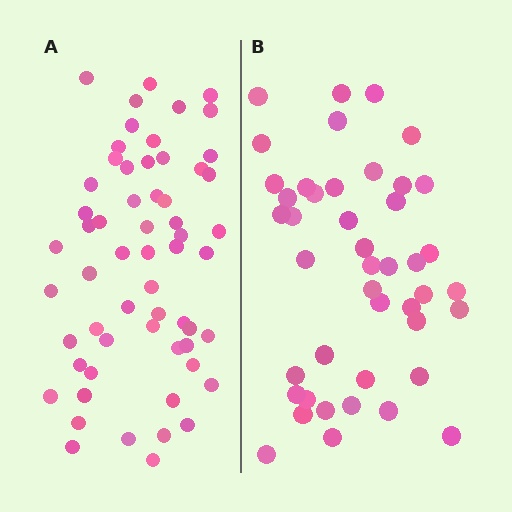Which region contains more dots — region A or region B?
Region A (the left region) has more dots.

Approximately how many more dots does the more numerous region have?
Region A has approximately 15 more dots than region B.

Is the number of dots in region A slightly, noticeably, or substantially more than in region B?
Region A has noticeably more, but not dramatically so. The ratio is roughly 1.3 to 1.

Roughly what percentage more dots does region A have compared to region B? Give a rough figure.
About 35% more.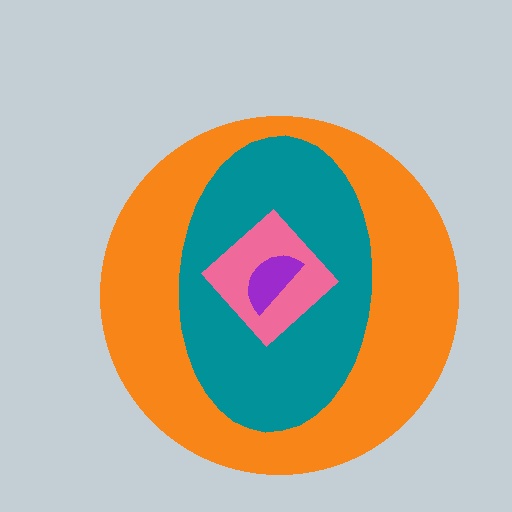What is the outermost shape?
The orange circle.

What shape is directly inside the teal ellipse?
The pink diamond.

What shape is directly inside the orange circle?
The teal ellipse.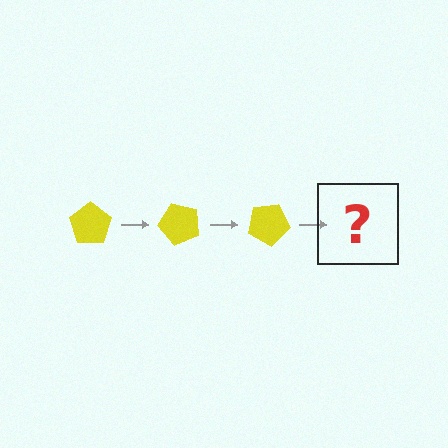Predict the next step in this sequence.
The next step is a yellow pentagon rotated 150 degrees.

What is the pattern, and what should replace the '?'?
The pattern is that the pentagon rotates 50 degrees each step. The '?' should be a yellow pentagon rotated 150 degrees.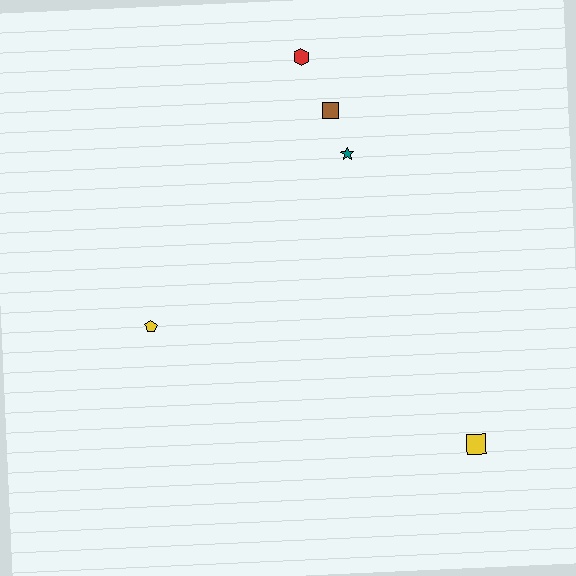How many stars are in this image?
There is 1 star.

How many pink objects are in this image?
There are no pink objects.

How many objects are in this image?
There are 5 objects.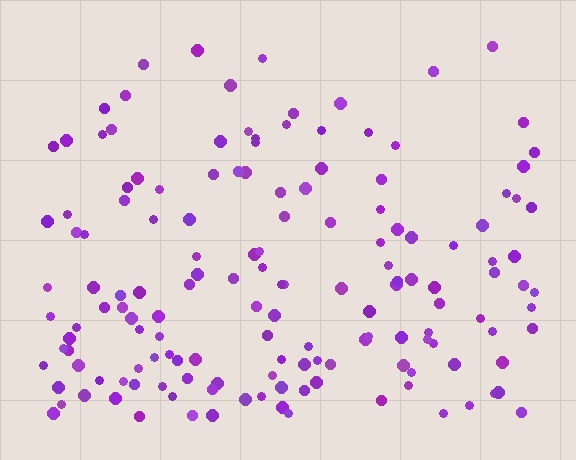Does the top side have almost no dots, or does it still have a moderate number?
Still a moderate number, just noticeably fewer than the bottom.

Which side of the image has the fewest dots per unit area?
The top.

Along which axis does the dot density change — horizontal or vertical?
Vertical.